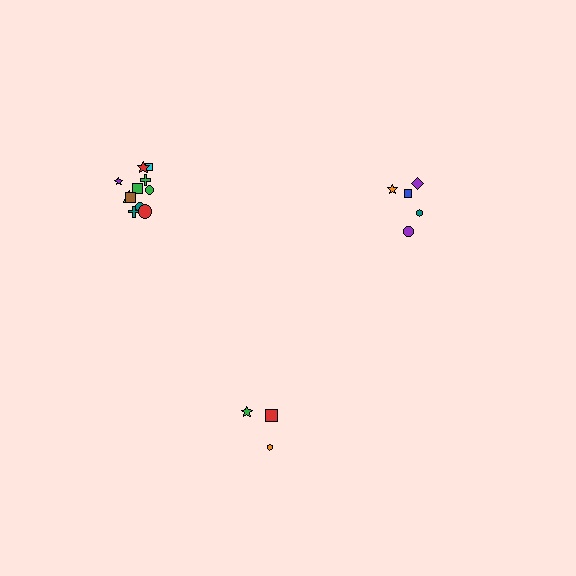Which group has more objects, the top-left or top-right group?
The top-left group.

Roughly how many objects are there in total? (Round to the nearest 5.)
Roughly 20 objects in total.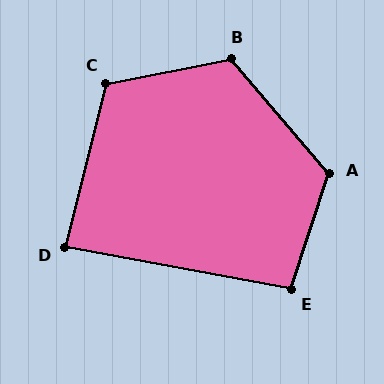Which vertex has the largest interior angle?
A, at approximately 121 degrees.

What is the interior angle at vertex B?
Approximately 120 degrees (obtuse).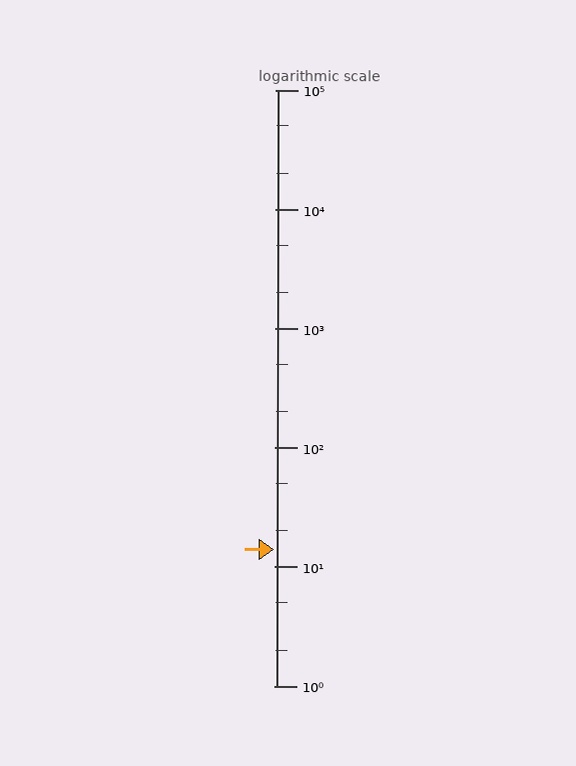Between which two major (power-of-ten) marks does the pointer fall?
The pointer is between 10 and 100.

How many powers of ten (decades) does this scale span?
The scale spans 5 decades, from 1 to 100000.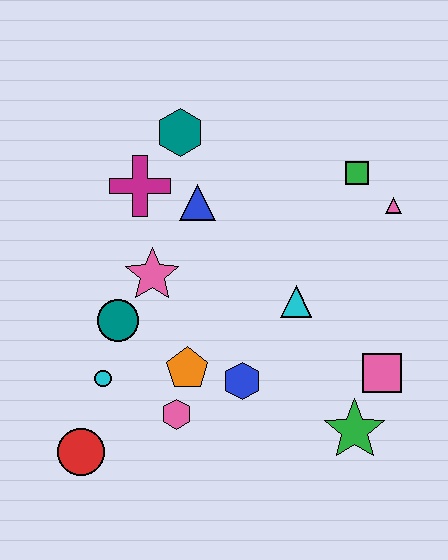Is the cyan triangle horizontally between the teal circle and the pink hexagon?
No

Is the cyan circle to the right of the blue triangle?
No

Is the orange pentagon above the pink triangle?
No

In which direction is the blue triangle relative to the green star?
The blue triangle is above the green star.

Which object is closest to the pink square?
The green star is closest to the pink square.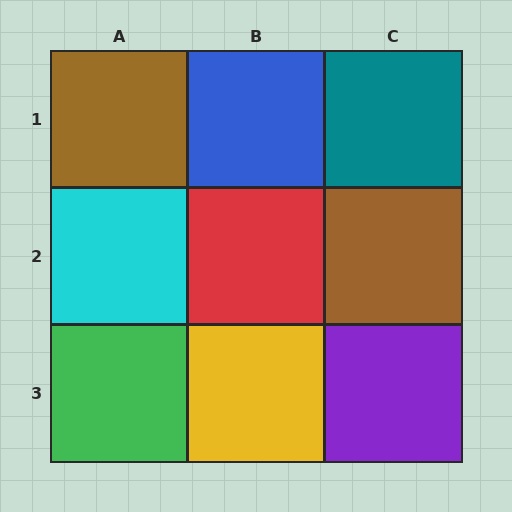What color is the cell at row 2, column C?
Brown.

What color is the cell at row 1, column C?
Teal.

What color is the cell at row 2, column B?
Red.